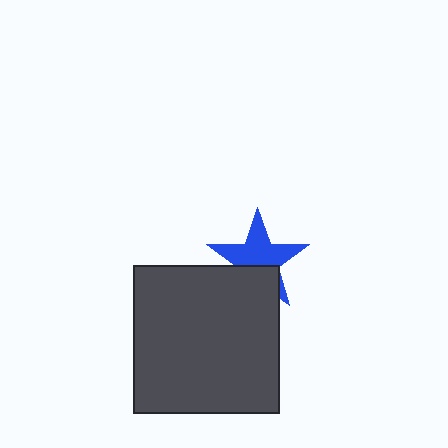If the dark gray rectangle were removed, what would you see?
You would see the complete blue star.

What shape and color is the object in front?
The object in front is a dark gray rectangle.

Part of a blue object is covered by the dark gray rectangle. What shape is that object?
It is a star.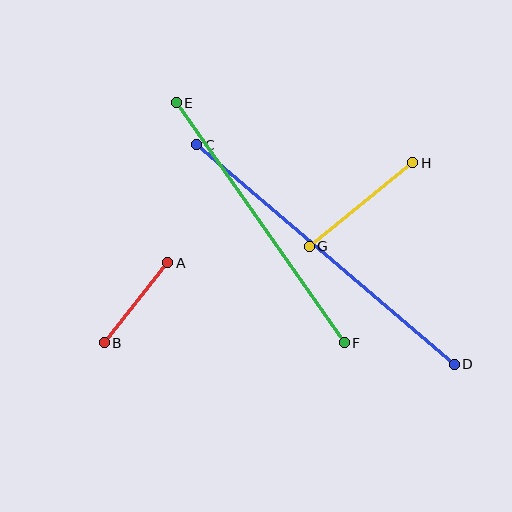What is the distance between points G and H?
The distance is approximately 133 pixels.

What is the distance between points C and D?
The distance is approximately 338 pixels.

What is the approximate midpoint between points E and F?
The midpoint is at approximately (260, 223) pixels.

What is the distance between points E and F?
The distance is approximately 293 pixels.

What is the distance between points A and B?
The distance is approximately 102 pixels.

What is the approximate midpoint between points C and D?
The midpoint is at approximately (325, 254) pixels.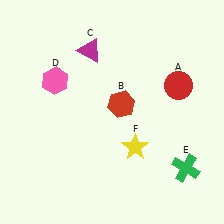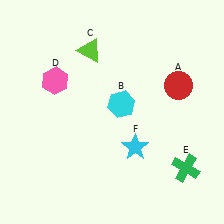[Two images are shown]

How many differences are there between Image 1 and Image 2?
There are 3 differences between the two images.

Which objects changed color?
B changed from red to cyan. C changed from magenta to lime. F changed from yellow to cyan.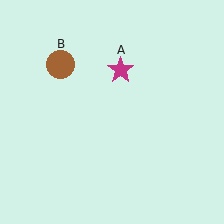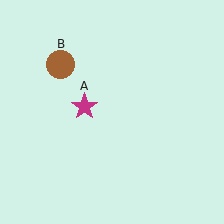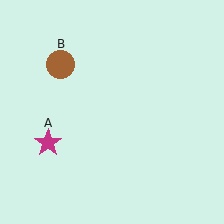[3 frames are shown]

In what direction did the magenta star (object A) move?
The magenta star (object A) moved down and to the left.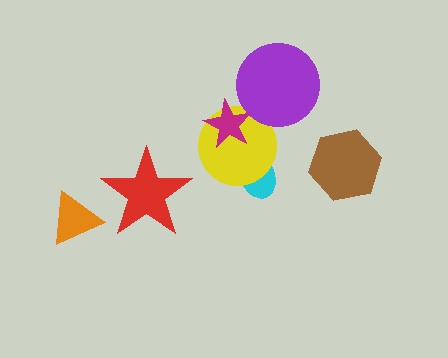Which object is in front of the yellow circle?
The magenta star is in front of the yellow circle.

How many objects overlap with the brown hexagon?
0 objects overlap with the brown hexagon.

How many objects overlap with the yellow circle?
2 objects overlap with the yellow circle.